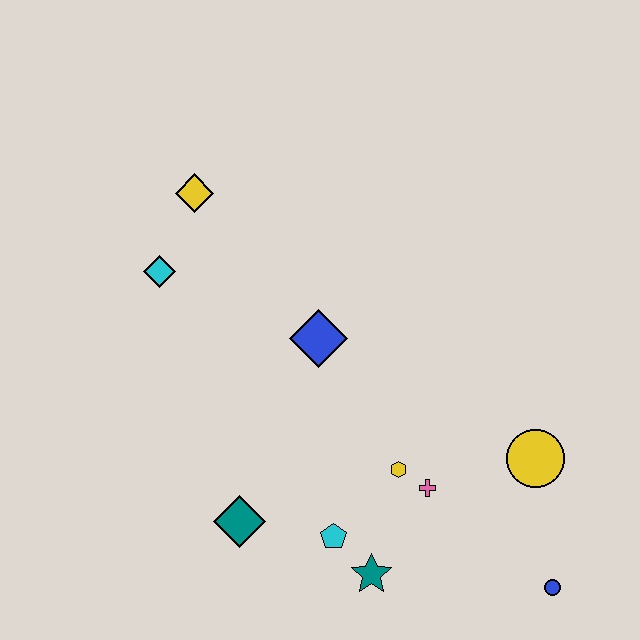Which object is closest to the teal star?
The cyan pentagon is closest to the teal star.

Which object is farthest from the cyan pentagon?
The yellow diamond is farthest from the cyan pentagon.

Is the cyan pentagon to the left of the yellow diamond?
No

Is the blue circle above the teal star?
No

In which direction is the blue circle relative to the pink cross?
The blue circle is to the right of the pink cross.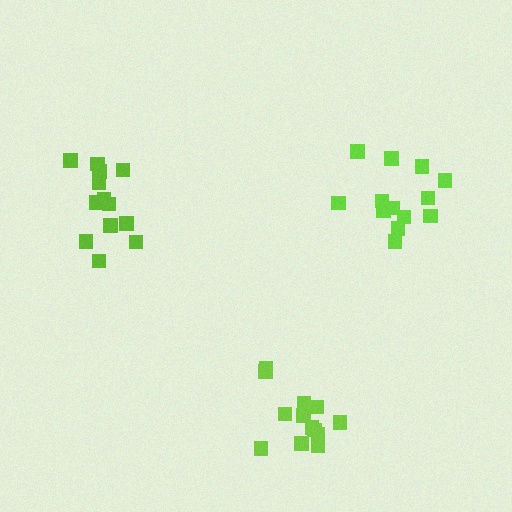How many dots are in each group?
Group 1: 13 dots, Group 2: 14 dots, Group 3: 14 dots (41 total).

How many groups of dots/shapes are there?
There are 3 groups.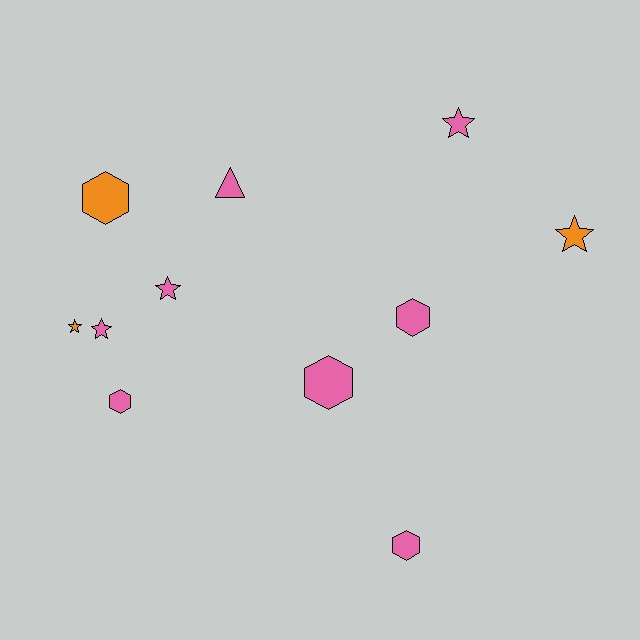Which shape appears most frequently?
Hexagon, with 5 objects.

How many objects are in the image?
There are 11 objects.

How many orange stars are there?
There are 2 orange stars.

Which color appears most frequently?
Pink, with 8 objects.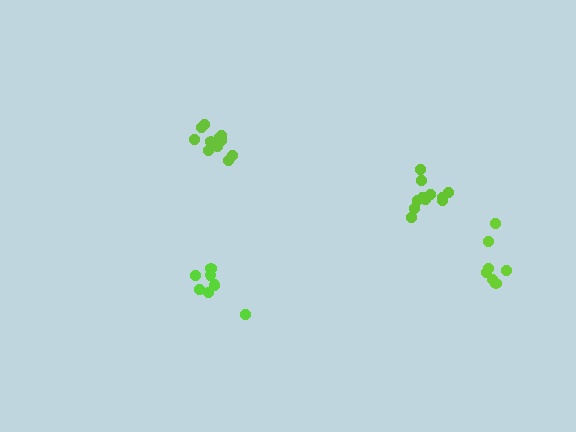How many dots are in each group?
Group 1: 7 dots, Group 2: 8 dots, Group 3: 12 dots, Group 4: 11 dots (38 total).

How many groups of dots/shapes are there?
There are 4 groups.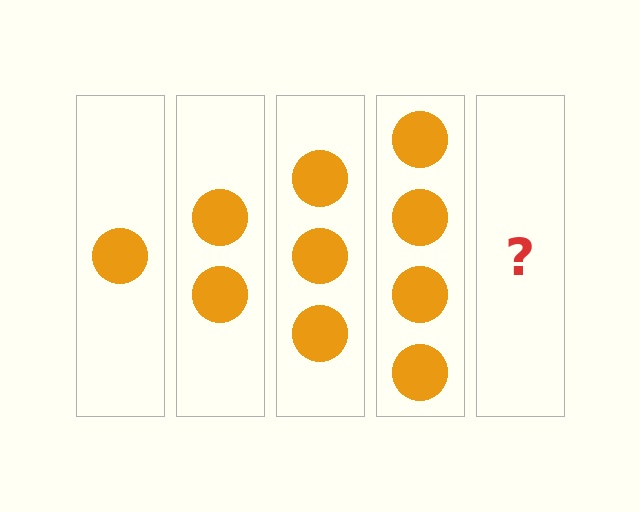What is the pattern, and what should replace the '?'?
The pattern is that each step adds one more circle. The '?' should be 5 circles.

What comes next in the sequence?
The next element should be 5 circles.